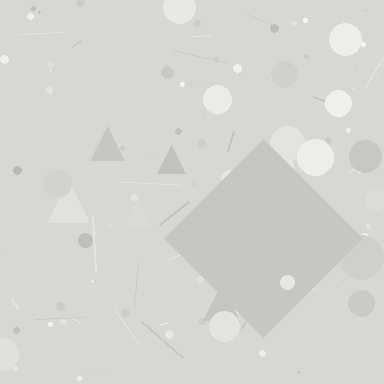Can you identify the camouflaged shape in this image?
The camouflaged shape is a diamond.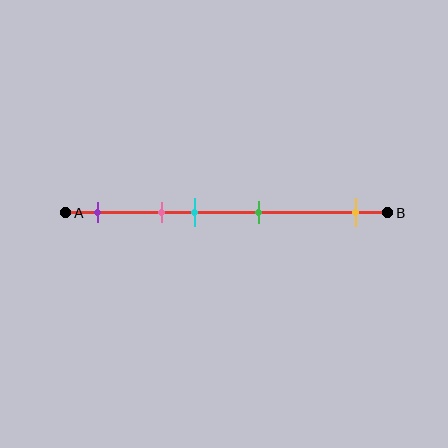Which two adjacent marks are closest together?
The pink and cyan marks are the closest adjacent pair.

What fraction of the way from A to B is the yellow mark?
The yellow mark is approximately 90% (0.9) of the way from A to B.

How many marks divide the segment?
There are 5 marks dividing the segment.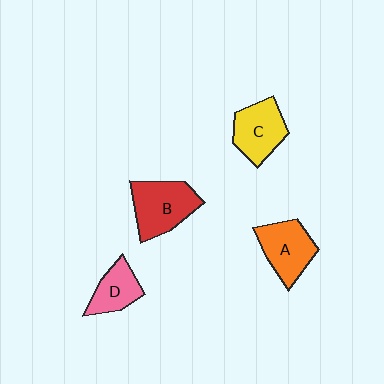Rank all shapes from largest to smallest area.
From largest to smallest: B (red), A (orange), C (yellow), D (pink).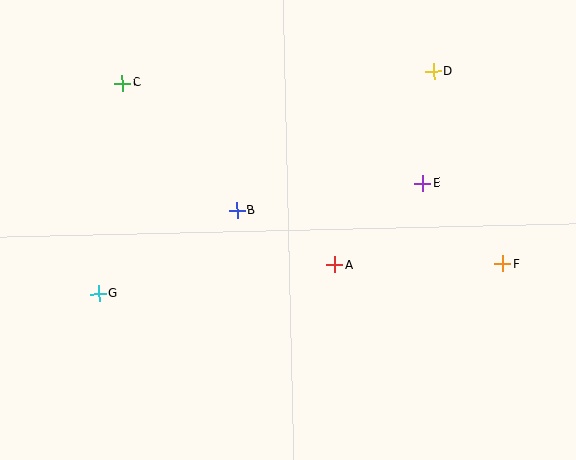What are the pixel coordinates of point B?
Point B is at (237, 210).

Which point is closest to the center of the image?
Point B at (237, 210) is closest to the center.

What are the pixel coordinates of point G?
Point G is at (99, 294).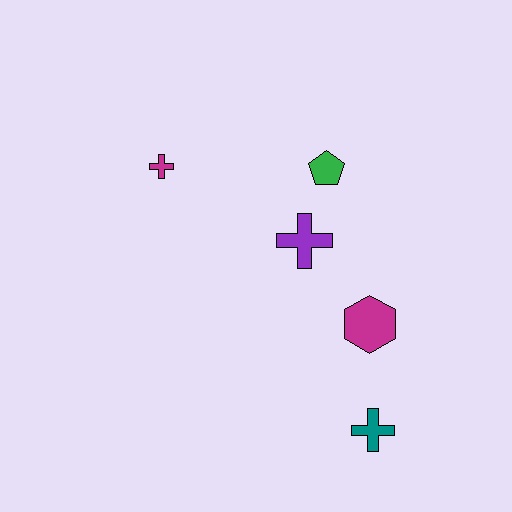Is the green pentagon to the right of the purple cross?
Yes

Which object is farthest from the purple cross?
The teal cross is farthest from the purple cross.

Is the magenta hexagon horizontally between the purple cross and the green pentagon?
No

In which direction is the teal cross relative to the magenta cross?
The teal cross is below the magenta cross.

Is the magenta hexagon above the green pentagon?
No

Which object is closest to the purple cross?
The green pentagon is closest to the purple cross.